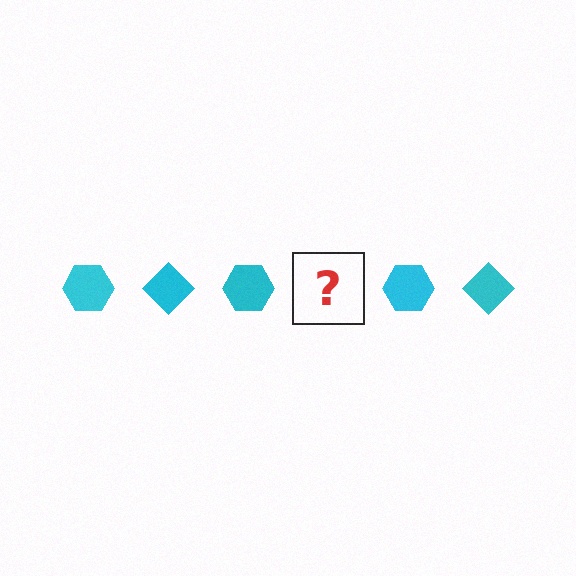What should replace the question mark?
The question mark should be replaced with a cyan diamond.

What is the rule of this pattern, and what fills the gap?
The rule is that the pattern cycles through hexagon, diamond shapes in cyan. The gap should be filled with a cyan diamond.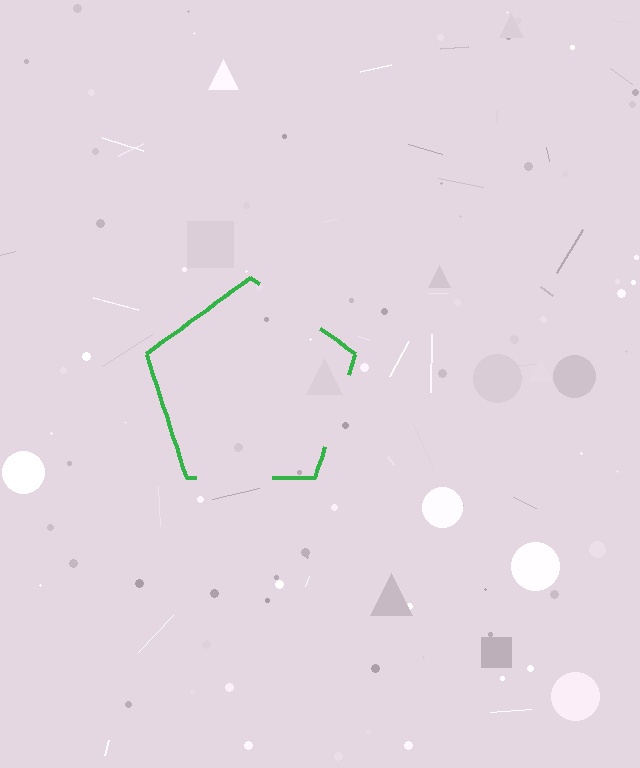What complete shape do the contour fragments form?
The contour fragments form a pentagon.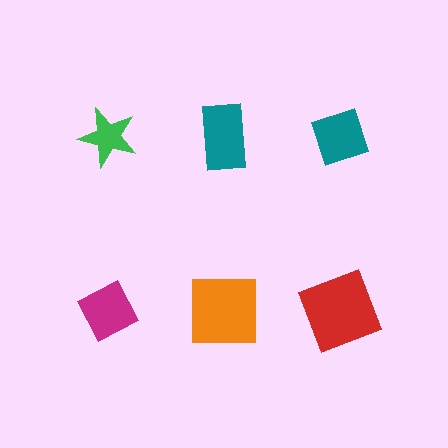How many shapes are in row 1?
3 shapes.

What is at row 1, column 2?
A teal rectangle.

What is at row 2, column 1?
A magenta diamond.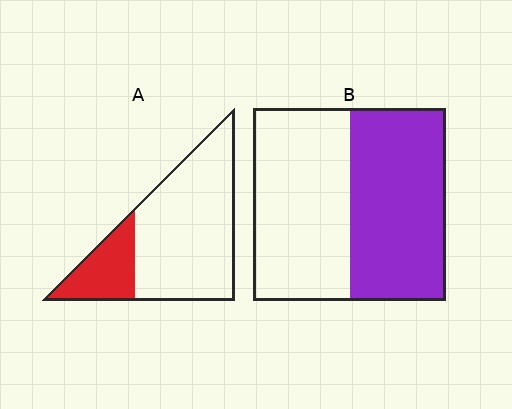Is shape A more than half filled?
No.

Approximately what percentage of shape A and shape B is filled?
A is approximately 25% and B is approximately 50%.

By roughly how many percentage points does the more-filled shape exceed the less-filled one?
By roughly 25 percentage points (B over A).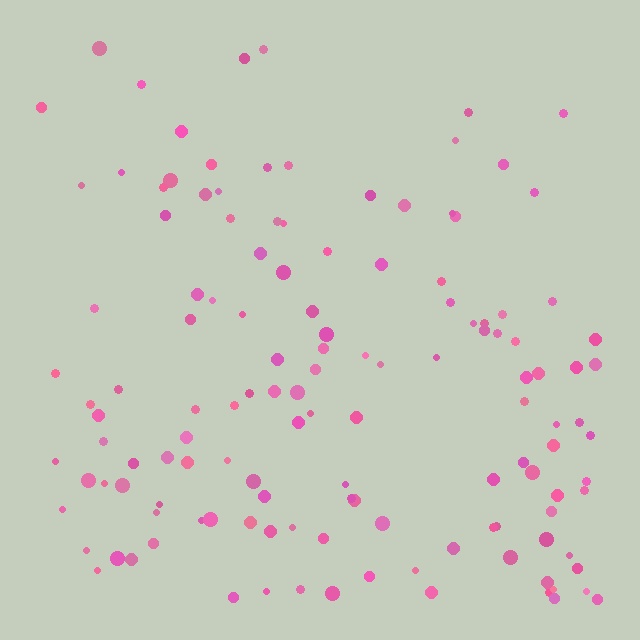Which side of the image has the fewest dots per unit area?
The top.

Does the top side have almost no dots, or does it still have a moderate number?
Still a moderate number, just noticeably fewer than the bottom.